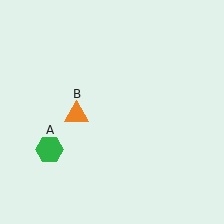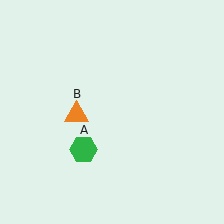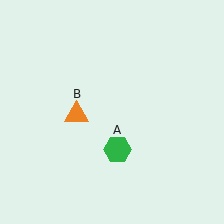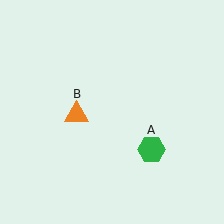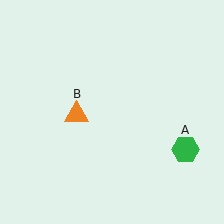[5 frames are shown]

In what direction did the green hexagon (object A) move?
The green hexagon (object A) moved right.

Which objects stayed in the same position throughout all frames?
Orange triangle (object B) remained stationary.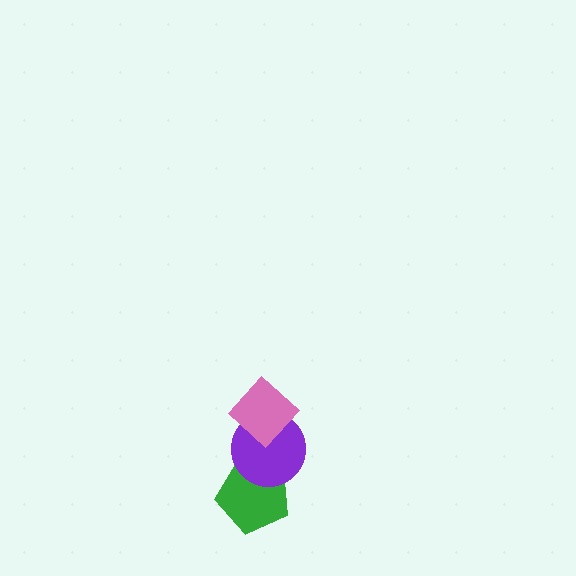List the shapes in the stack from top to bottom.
From top to bottom: the pink diamond, the purple circle, the green pentagon.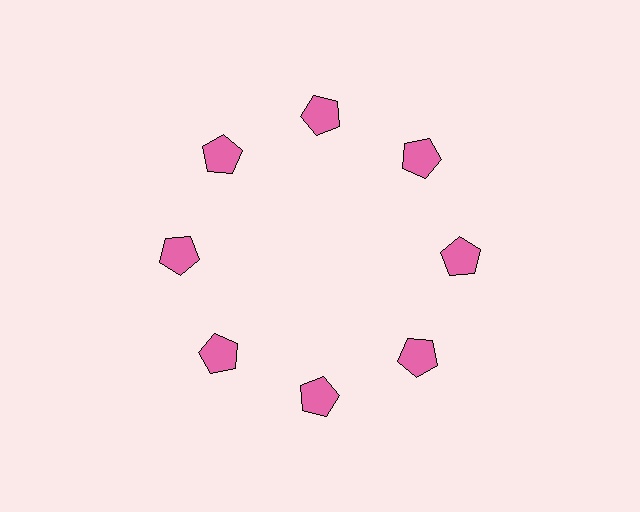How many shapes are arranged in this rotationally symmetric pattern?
There are 8 shapes, arranged in 8 groups of 1.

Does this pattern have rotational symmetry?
Yes, this pattern has 8-fold rotational symmetry. It looks the same after rotating 45 degrees around the center.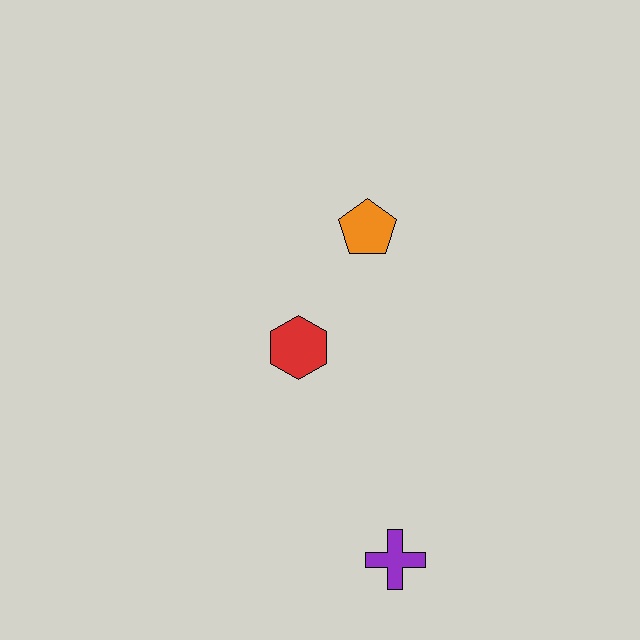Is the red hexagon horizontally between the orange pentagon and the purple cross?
No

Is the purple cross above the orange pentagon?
No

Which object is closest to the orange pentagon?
The red hexagon is closest to the orange pentagon.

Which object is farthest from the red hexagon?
The purple cross is farthest from the red hexagon.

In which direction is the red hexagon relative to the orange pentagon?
The red hexagon is below the orange pentagon.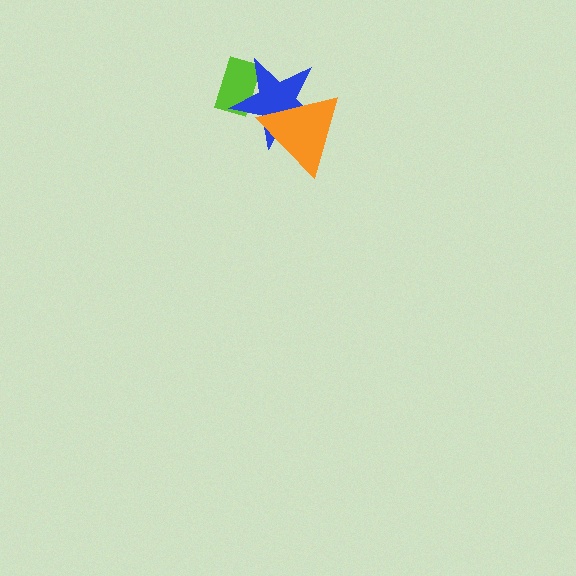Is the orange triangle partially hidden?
No, no other shape covers it.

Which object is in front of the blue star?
The orange triangle is in front of the blue star.